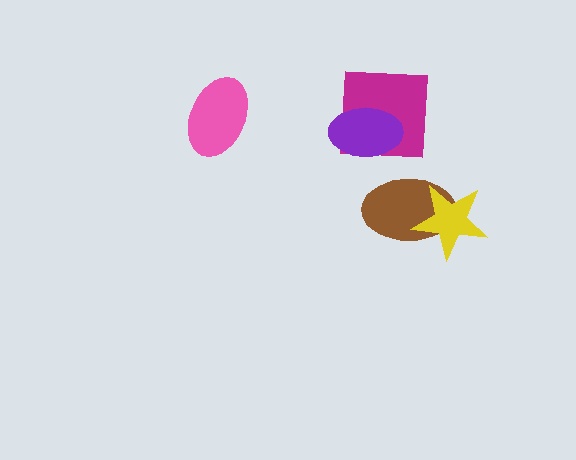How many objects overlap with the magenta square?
1 object overlaps with the magenta square.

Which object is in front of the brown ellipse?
The yellow star is in front of the brown ellipse.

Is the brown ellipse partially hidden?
Yes, it is partially covered by another shape.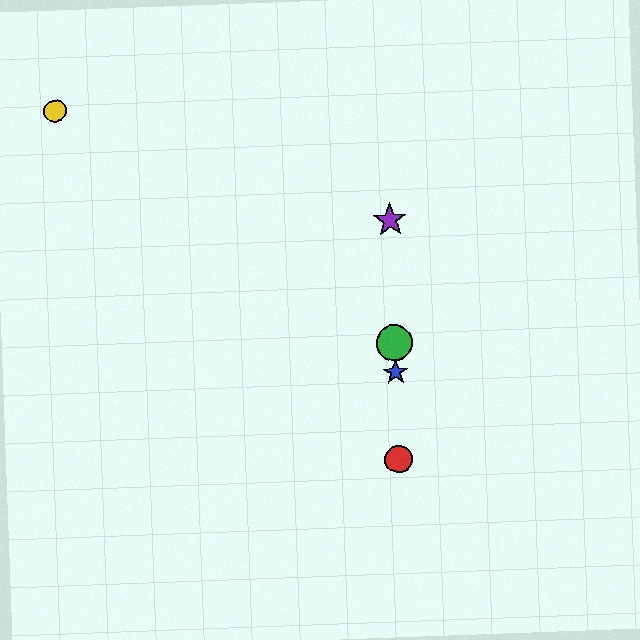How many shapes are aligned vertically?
4 shapes (the red circle, the blue star, the green circle, the purple star) are aligned vertically.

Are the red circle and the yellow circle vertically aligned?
No, the red circle is at x≈399 and the yellow circle is at x≈55.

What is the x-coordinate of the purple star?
The purple star is at x≈390.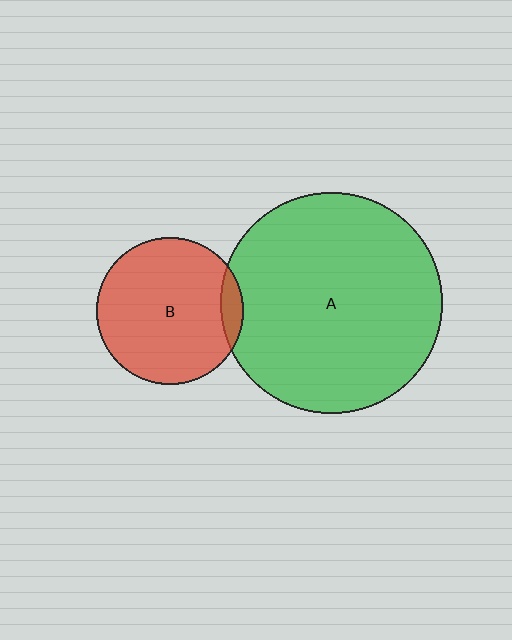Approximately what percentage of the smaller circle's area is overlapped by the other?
Approximately 10%.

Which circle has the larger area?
Circle A (green).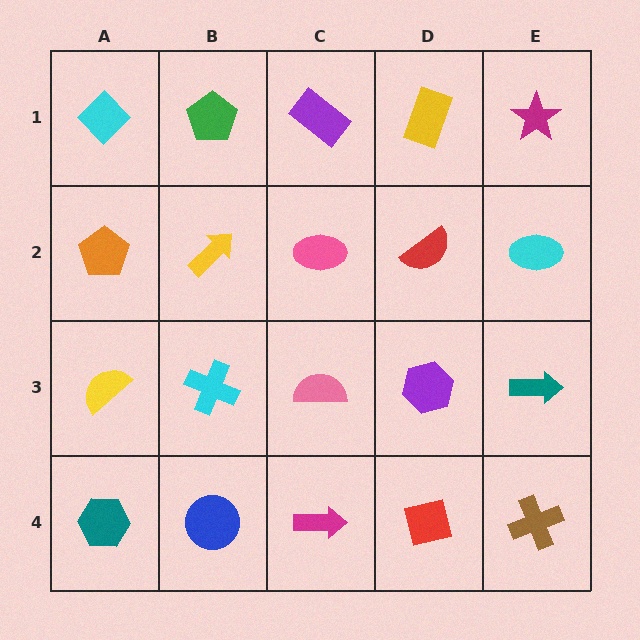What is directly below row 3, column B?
A blue circle.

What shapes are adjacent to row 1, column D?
A red semicircle (row 2, column D), a purple rectangle (row 1, column C), a magenta star (row 1, column E).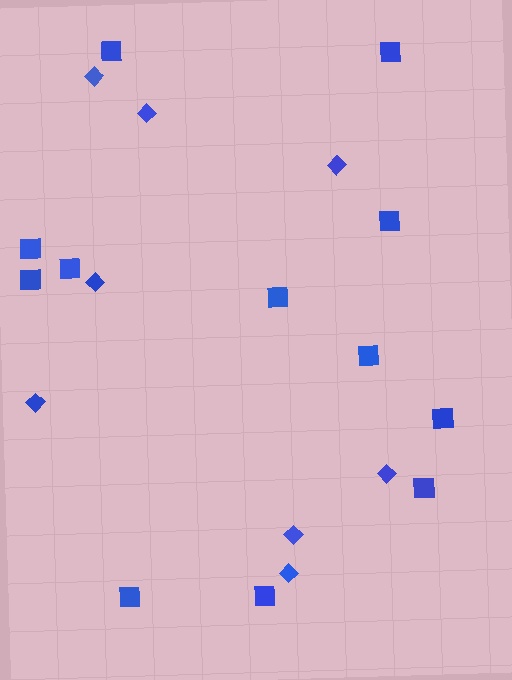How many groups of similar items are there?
There are 2 groups: one group of squares (12) and one group of diamonds (8).